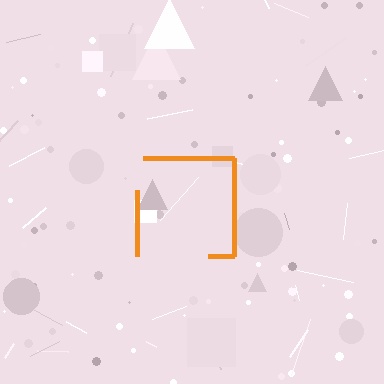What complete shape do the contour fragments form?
The contour fragments form a square.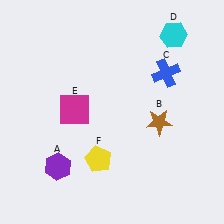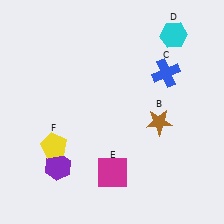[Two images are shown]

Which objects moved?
The objects that moved are: the magenta square (E), the yellow pentagon (F).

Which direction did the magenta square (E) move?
The magenta square (E) moved down.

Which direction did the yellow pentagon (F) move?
The yellow pentagon (F) moved left.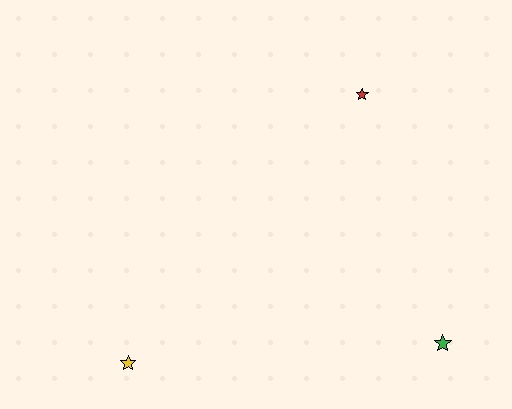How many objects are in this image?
There are 3 objects.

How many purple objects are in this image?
There are no purple objects.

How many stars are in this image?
There are 3 stars.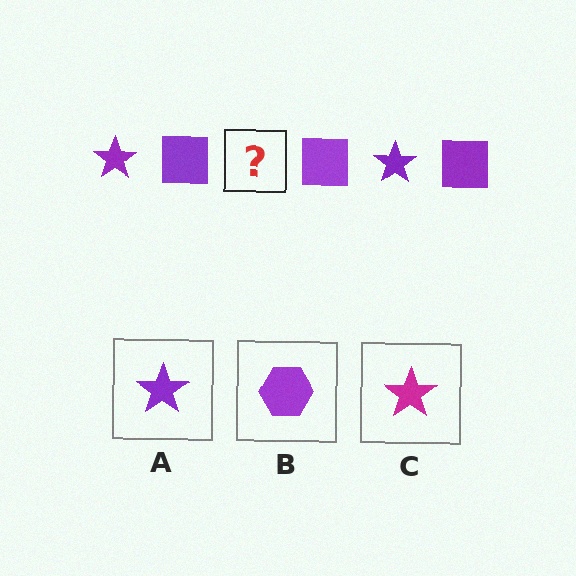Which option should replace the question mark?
Option A.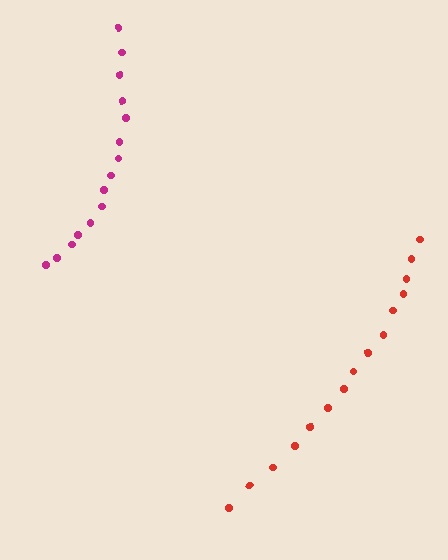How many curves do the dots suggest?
There are 2 distinct paths.